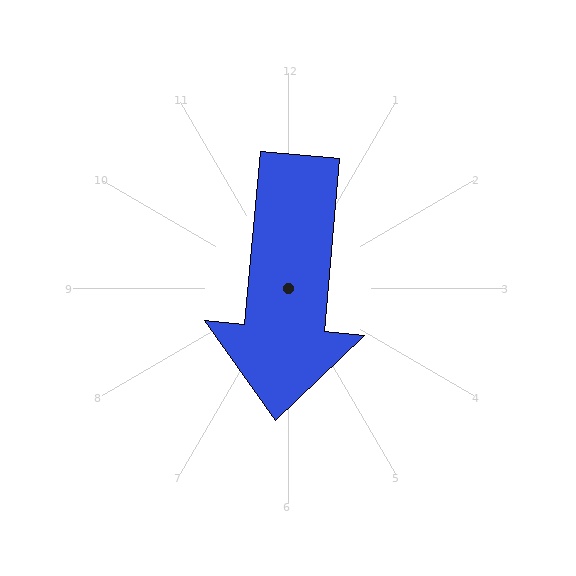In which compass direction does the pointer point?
South.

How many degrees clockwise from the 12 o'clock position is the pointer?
Approximately 185 degrees.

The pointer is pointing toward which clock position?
Roughly 6 o'clock.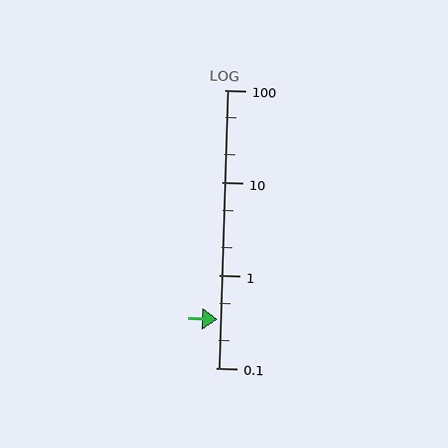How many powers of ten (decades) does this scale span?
The scale spans 3 decades, from 0.1 to 100.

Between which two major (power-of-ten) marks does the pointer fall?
The pointer is between 0.1 and 1.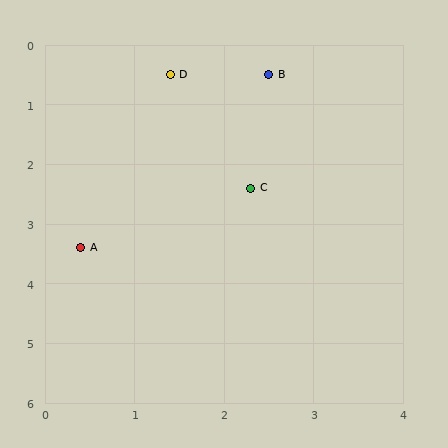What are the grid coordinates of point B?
Point B is at approximately (2.5, 0.5).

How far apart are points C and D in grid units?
Points C and D are about 2.1 grid units apart.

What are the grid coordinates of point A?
Point A is at approximately (0.4, 3.4).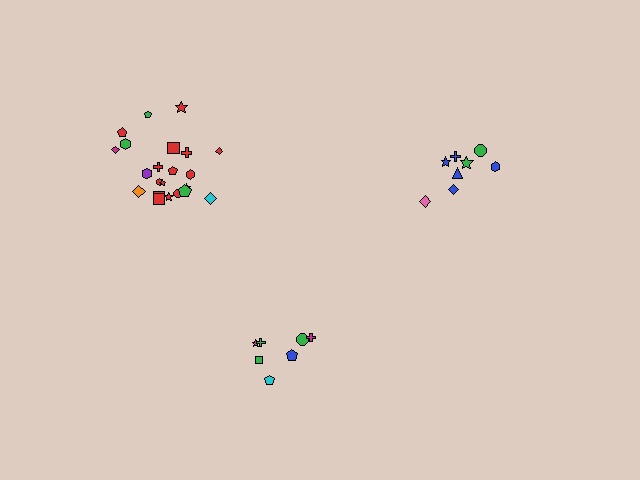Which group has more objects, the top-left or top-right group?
The top-left group.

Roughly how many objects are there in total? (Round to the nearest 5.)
Roughly 35 objects in total.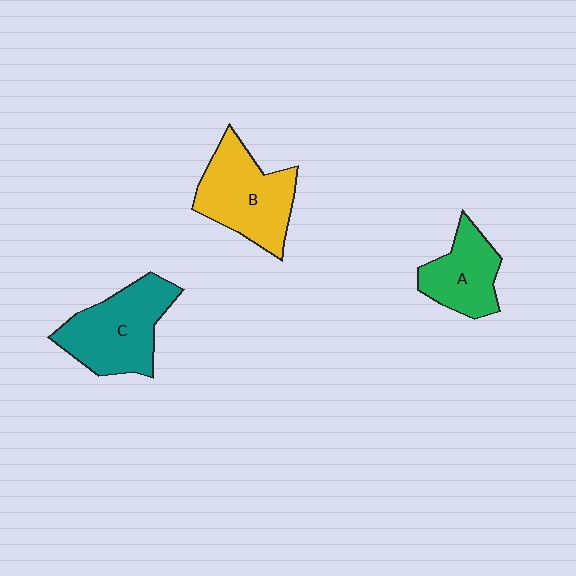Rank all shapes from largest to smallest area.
From largest to smallest: C (teal), B (yellow), A (green).